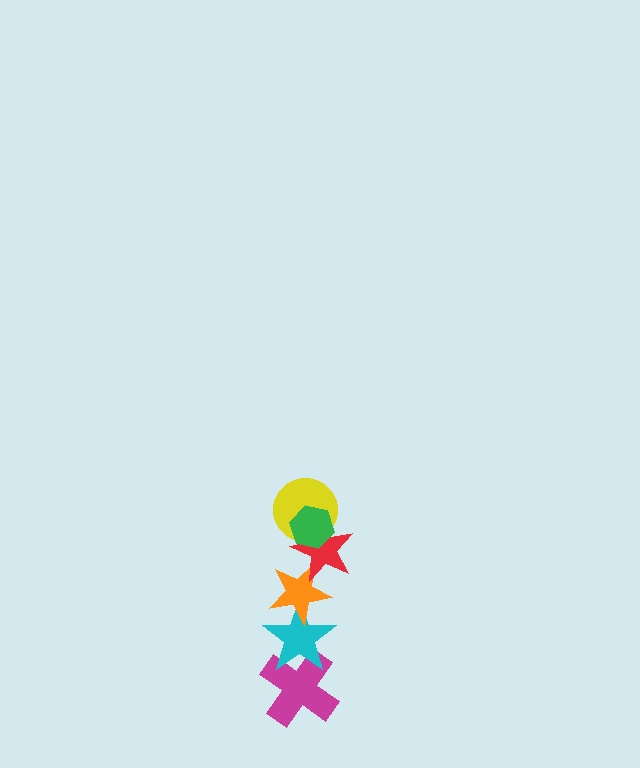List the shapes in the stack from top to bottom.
From top to bottom: the green hexagon, the yellow circle, the red star, the orange star, the cyan star, the magenta cross.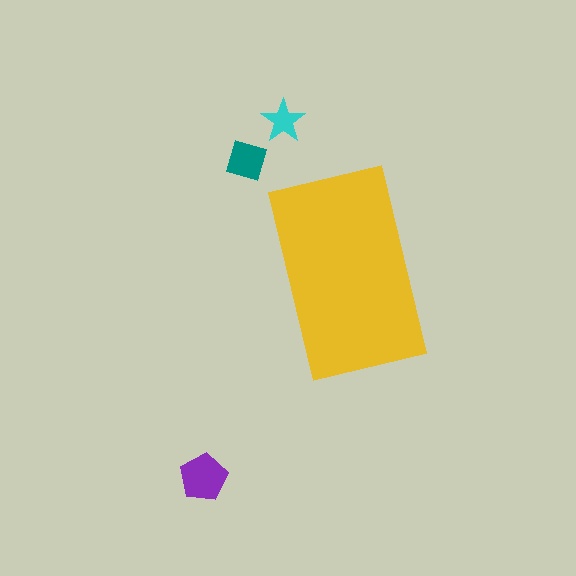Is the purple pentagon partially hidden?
No, the purple pentagon is fully visible.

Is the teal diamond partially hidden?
No, the teal diamond is fully visible.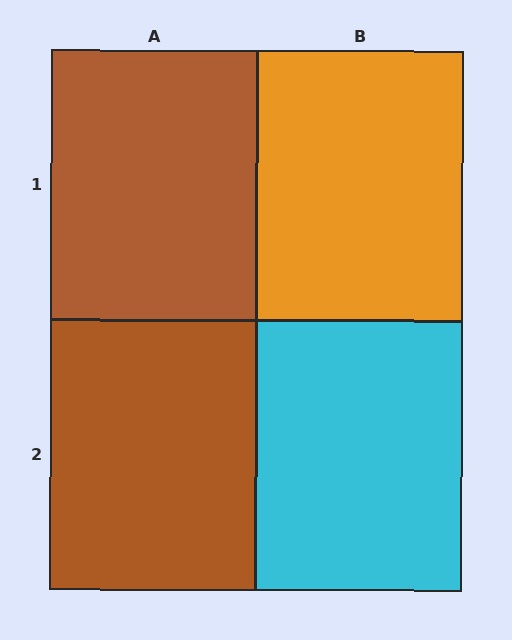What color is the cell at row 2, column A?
Brown.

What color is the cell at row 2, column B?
Cyan.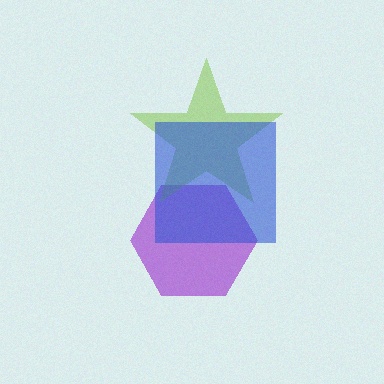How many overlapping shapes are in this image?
There are 3 overlapping shapes in the image.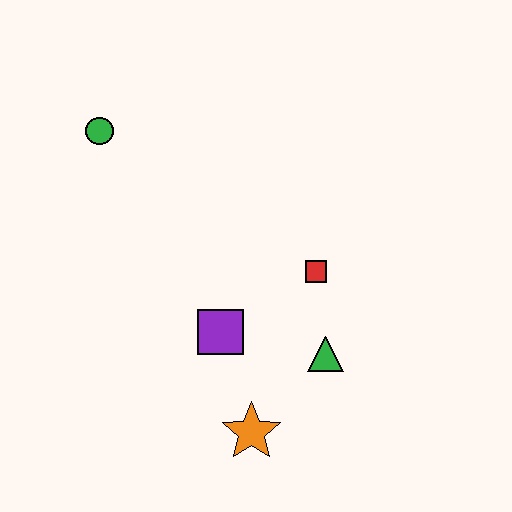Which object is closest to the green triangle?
The red square is closest to the green triangle.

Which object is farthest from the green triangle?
The green circle is farthest from the green triangle.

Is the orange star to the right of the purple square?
Yes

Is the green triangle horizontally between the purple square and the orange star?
No